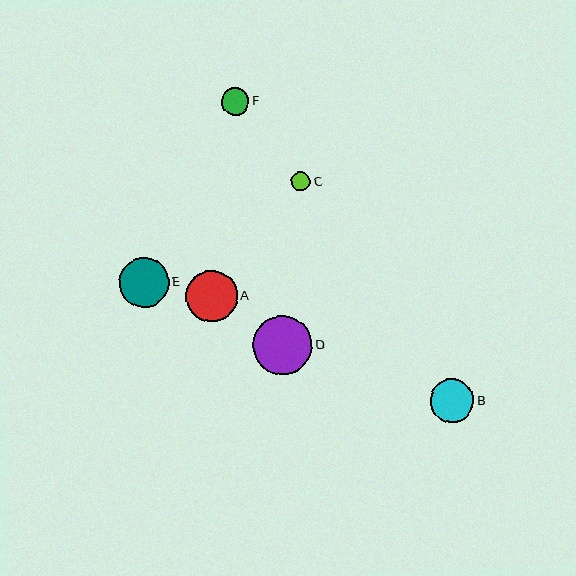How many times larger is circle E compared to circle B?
Circle E is approximately 1.1 times the size of circle B.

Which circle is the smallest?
Circle C is the smallest with a size of approximately 19 pixels.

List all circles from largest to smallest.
From largest to smallest: D, A, E, B, F, C.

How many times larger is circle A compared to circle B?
Circle A is approximately 1.2 times the size of circle B.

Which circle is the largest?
Circle D is the largest with a size of approximately 59 pixels.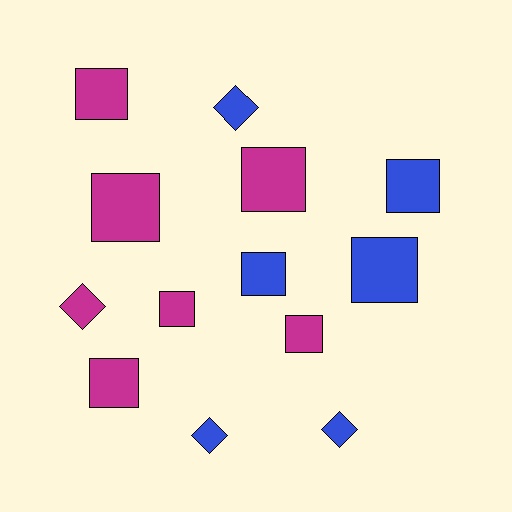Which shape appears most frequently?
Square, with 9 objects.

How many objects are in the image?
There are 13 objects.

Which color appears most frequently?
Magenta, with 7 objects.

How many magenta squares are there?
There are 6 magenta squares.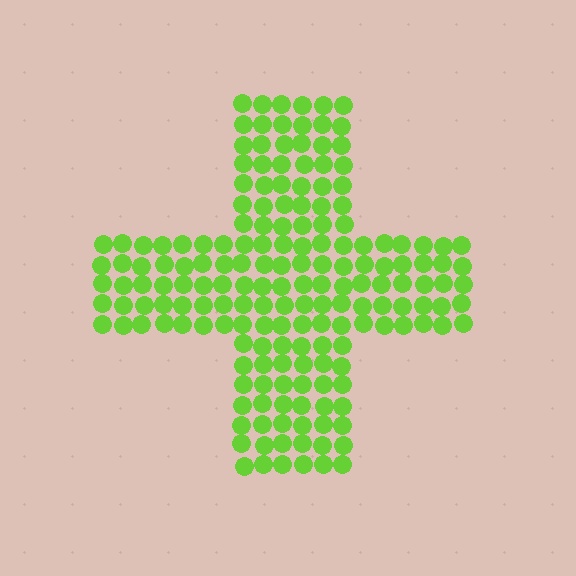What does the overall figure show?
The overall figure shows a cross.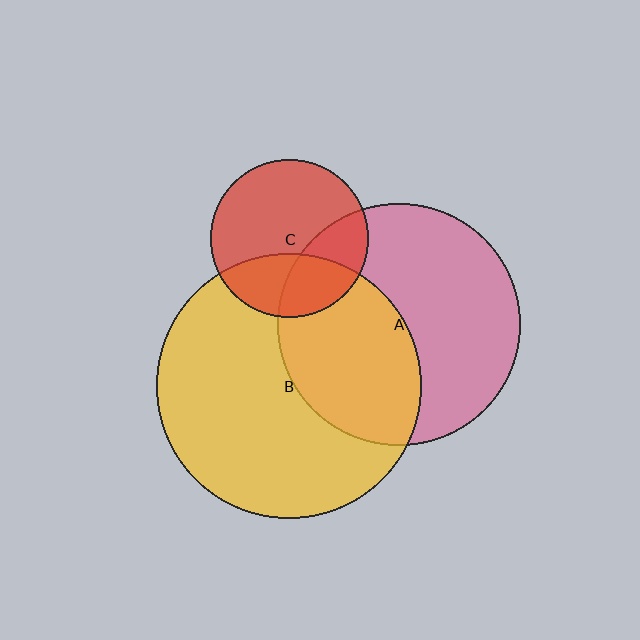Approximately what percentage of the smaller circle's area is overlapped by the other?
Approximately 45%.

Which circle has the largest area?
Circle B (yellow).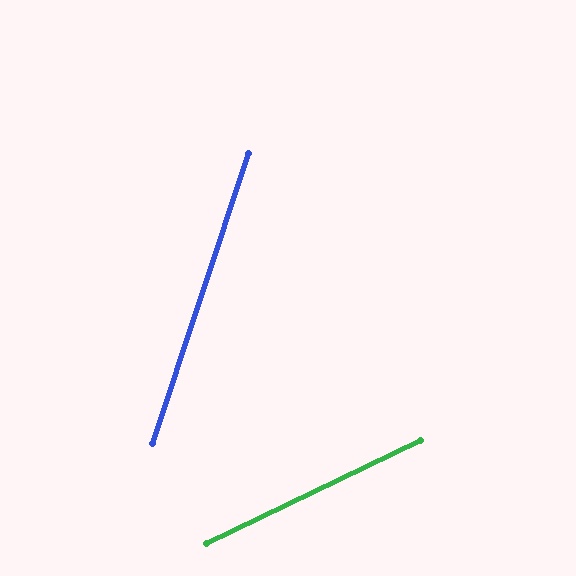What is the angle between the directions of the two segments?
Approximately 46 degrees.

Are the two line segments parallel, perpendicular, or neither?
Neither parallel nor perpendicular — they differ by about 46°.